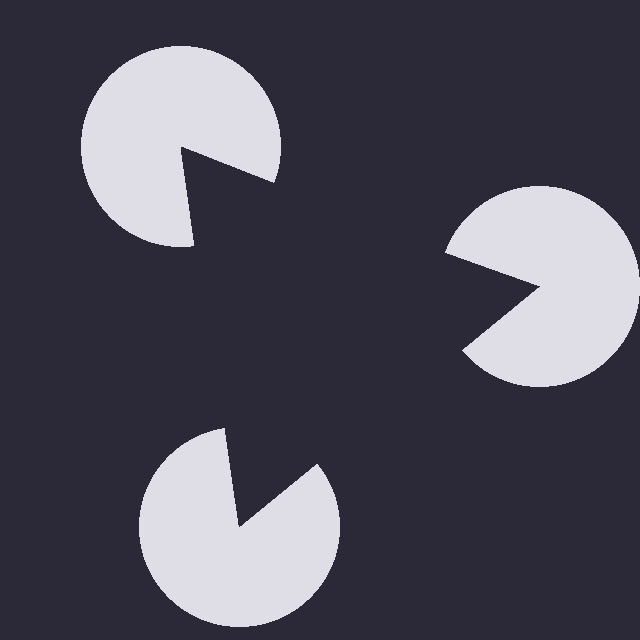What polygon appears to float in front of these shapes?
An illusory triangle — its edges are inferred from the aligned wedge cuts in the pac-man discs, not physically drawn.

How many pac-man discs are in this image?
There are 3 — one at each vertex of the illusory triangle.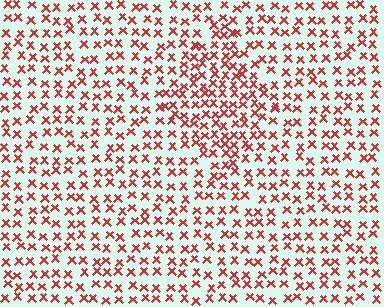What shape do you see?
I see a diamond.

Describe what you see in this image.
The image contains small red elements arranged at two different densities. A diamond-shaped region is visible where the elements are more densely packed than the surrounding area.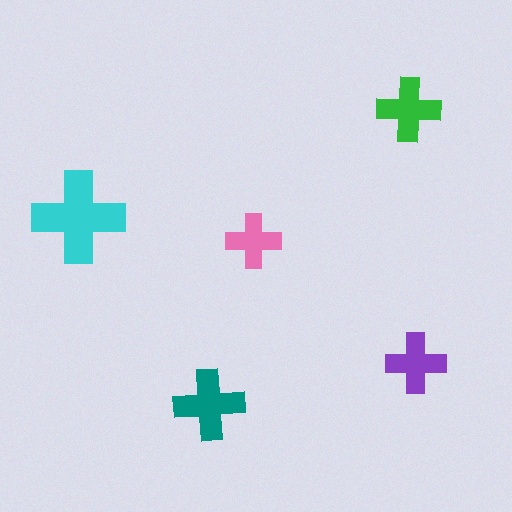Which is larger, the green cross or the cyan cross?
The cyan one.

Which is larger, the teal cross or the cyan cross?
The cyan one.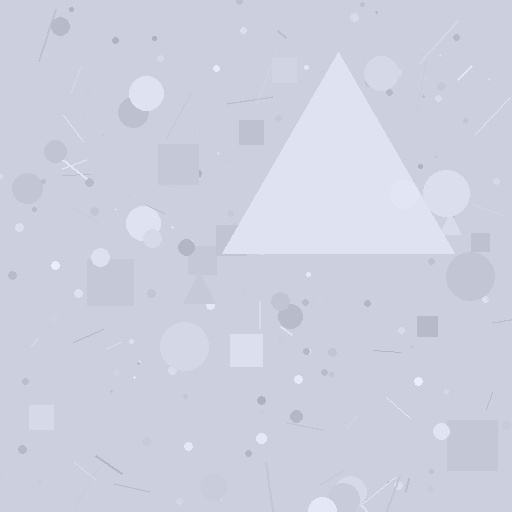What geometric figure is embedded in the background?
A triangle is embedded in the background.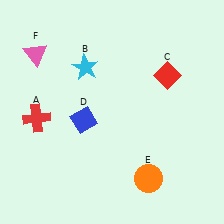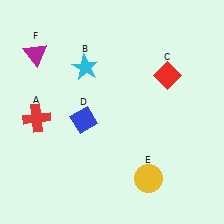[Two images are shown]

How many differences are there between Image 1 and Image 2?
There are 2 differences between the two images.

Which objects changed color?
E changed from orange to yellow. F changed from pink to magenta.